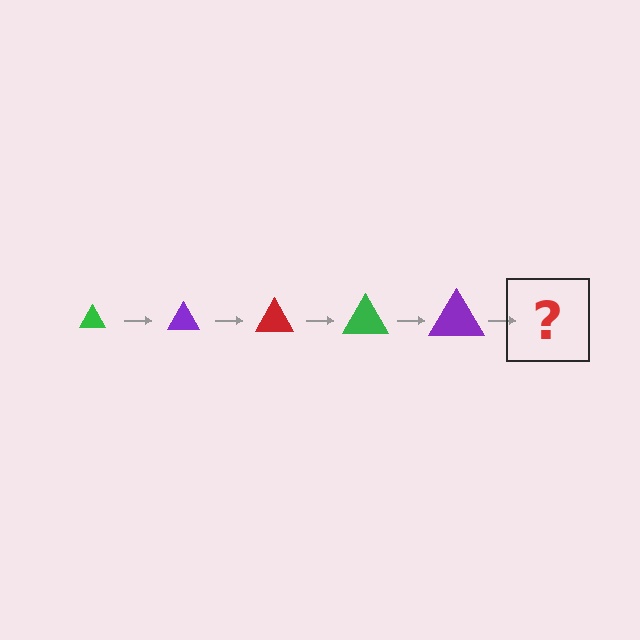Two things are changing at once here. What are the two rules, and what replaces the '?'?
The two rules are that the triangle grows larger each step and the color cycles through green, purple, and red. The '?' should be a red triangle, larger than the previous one.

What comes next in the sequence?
The next element should be a red triangle, larger than the previous one.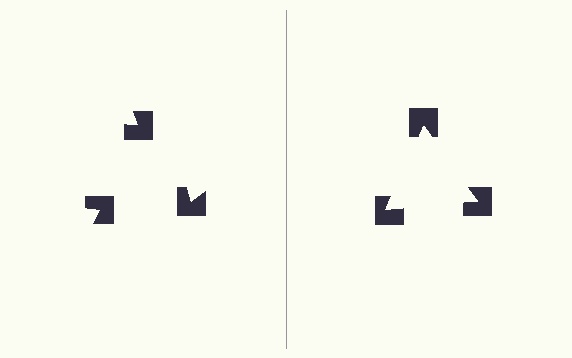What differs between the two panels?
The notched squares are positioned identically on both sides; only the wedge orientations differ. On the right they align to a triangle; on the left they are misaligned.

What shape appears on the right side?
An illusory triangle.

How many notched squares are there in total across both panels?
6 — 3 on each side.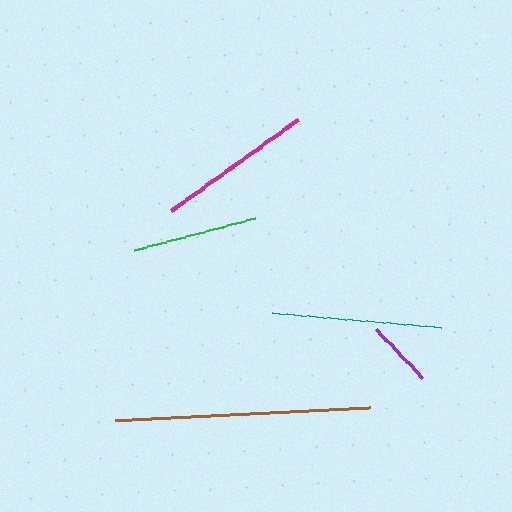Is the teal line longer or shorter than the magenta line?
The teal line is longer than the magenta line.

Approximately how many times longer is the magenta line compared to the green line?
The magenta line is approximately 1.3 times the length of the green line.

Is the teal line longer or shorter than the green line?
The teal line is longer than the green line.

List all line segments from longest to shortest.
From longest to shortest: brown, teal, magenta, green, purple.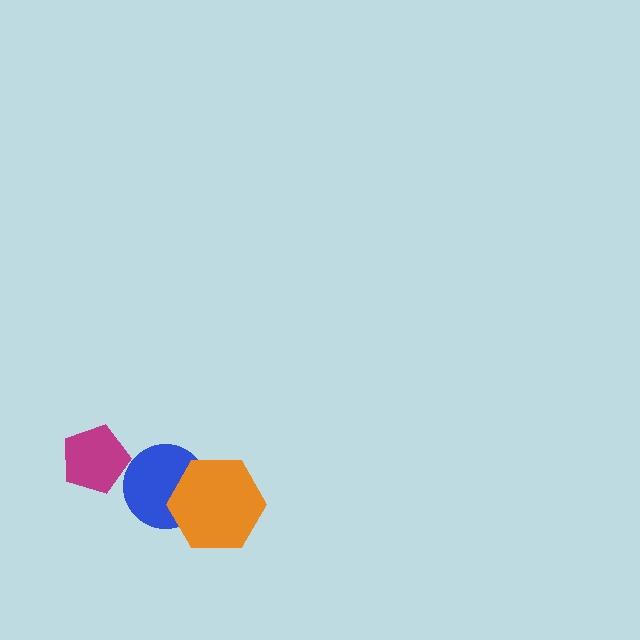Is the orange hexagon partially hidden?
No, no other shape covers it.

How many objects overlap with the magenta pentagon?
0 objects overlap with the magenta pentagon.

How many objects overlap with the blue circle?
1 object overlaps with the blue circle.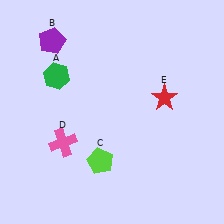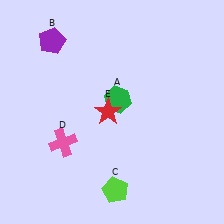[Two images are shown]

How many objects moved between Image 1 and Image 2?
3 objects moved between the two images.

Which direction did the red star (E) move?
The red star (E) moved left.